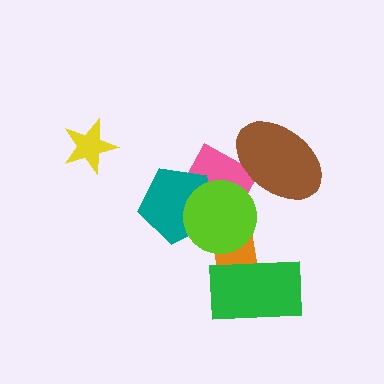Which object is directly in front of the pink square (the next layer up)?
The teal pentagon is directly in front of the pink square.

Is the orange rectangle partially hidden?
Yes, it is partially covered by another shape.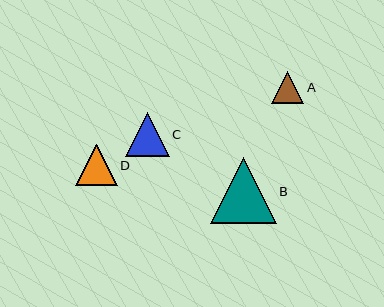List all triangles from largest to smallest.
From largest to smallest: B, C, D, A.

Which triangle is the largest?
Triangle B is the largest with a size of approximately 66 pixels.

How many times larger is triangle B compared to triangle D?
Triangle B is approximately 1.6 times the size of triangle D.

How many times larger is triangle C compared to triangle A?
Triangle C is approximately 1.4 times the size of triangle A.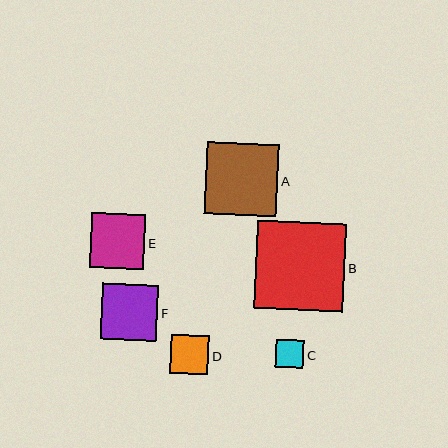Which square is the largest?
Square B is the largest with a size of approximately 89 pixels.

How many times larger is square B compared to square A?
Square B is approximately 1.2 times the size of square A.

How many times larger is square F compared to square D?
Square F is approximately 1.5 times the size of square D.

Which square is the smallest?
Square C is the smallest with a size of approximately 28 pixels.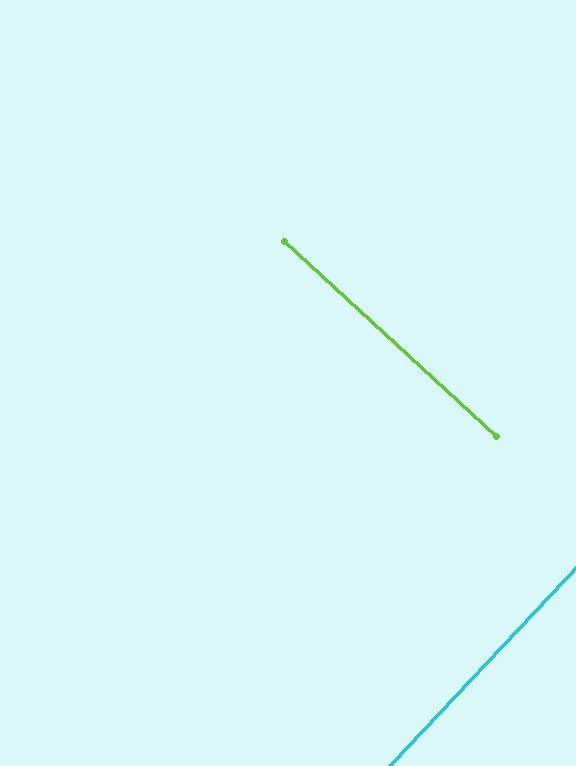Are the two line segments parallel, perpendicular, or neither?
Perpendicular — they meet at approximately 89°.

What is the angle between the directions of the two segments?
Approximately 89 degrees.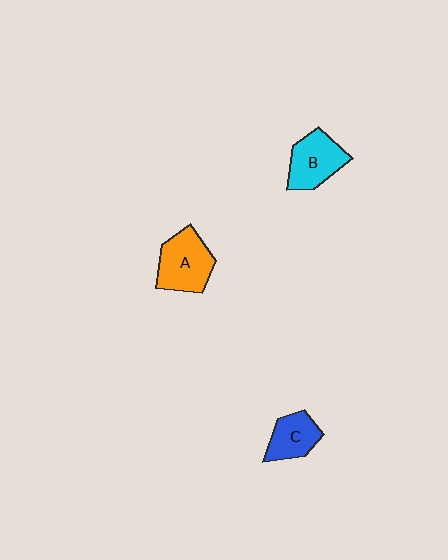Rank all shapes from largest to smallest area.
From largest to smallest: A (orange), B (cyan), C (blue).